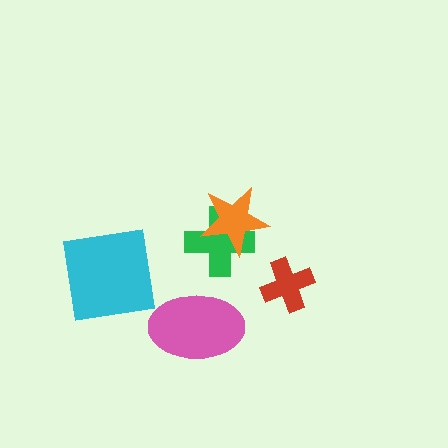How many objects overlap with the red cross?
0 objects overlap with the red cross.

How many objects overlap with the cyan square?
0 objects overlap with the cyan square.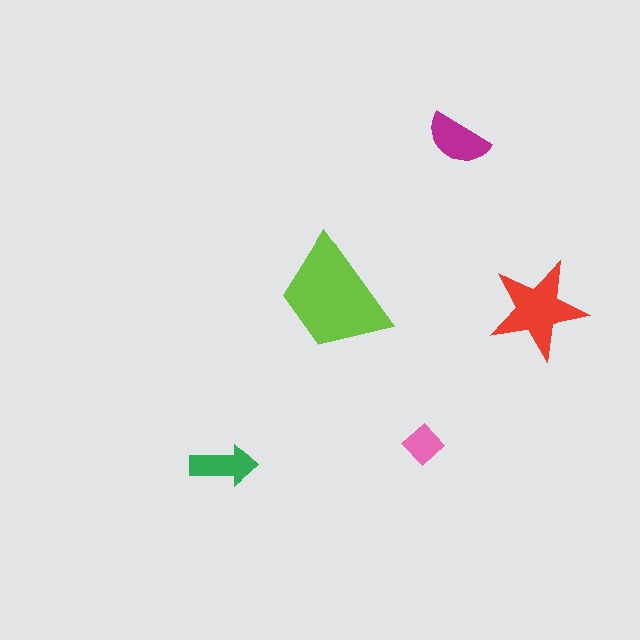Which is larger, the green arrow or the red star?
The red star.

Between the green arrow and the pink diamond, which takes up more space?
The green arrow.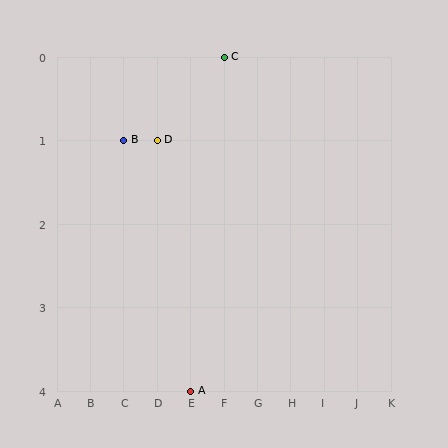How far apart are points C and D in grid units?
Points C and D are 2 columns and 1 row apart (about 2.2 grid units diagonally).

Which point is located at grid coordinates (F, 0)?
Point C is at (F, 0).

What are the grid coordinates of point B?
Point B is at grid coordinates (C, 1).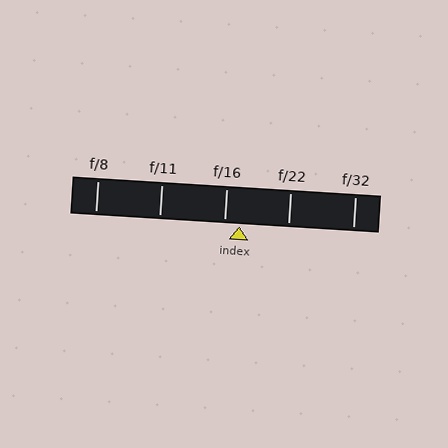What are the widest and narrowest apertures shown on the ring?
The widest aperture shown is f/8 and the narrowest is f/32.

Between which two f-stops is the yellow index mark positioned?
The index mark is between f/16 and f/22.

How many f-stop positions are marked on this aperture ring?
There are 5 f-stop positions marked.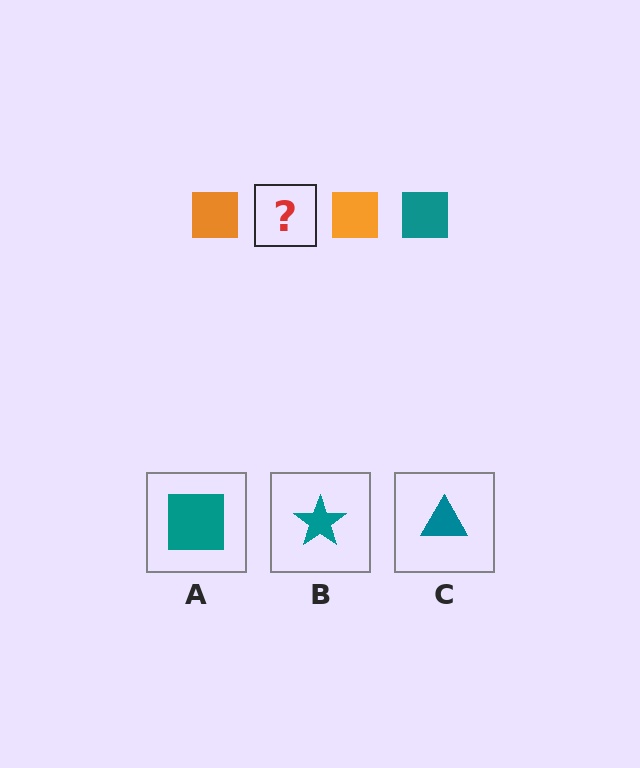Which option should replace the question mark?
Option A.